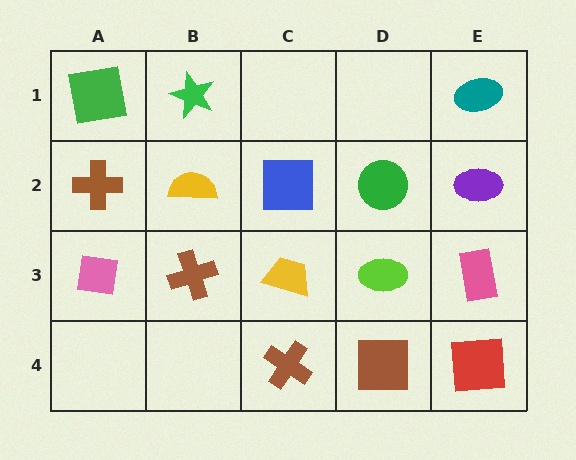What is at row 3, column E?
A pink rectangle.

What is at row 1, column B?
A green star.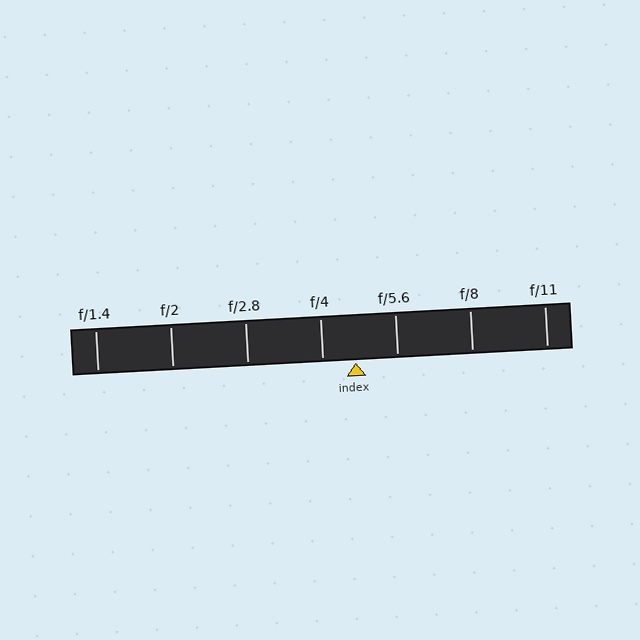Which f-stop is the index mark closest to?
The index mark is closest to f/4.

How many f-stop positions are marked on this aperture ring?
There are 7 f-stop positions marked.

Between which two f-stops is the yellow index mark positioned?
The index mark is between f/4 and f/5.6.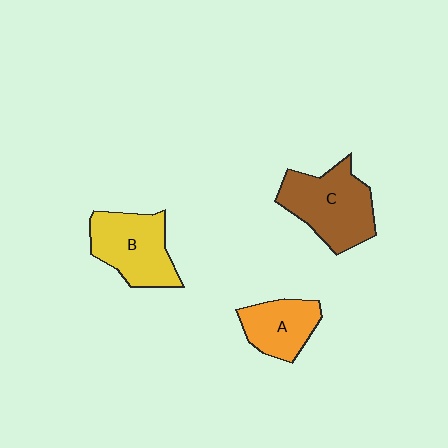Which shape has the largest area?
Shape C (brown).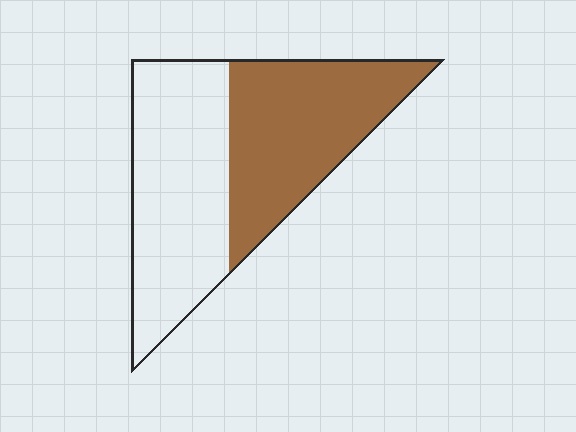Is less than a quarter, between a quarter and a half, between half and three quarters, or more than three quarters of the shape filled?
Between a quarter and a half.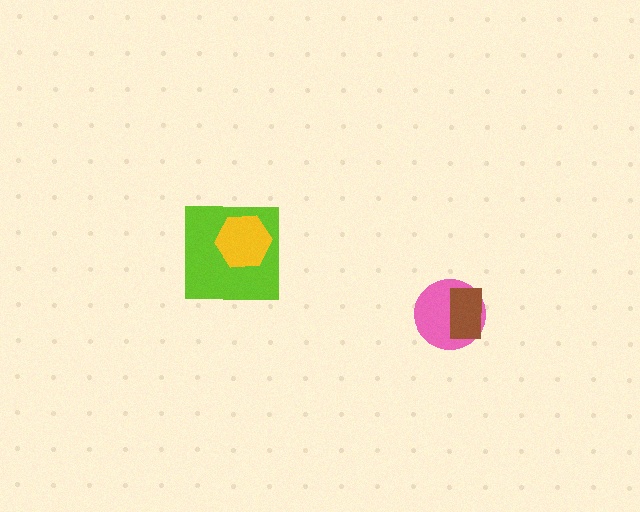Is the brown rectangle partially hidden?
No, no other shape covers it.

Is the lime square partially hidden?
Yes, it is partially covered by another shape.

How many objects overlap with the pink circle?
1 object overlaps with the pink circle.